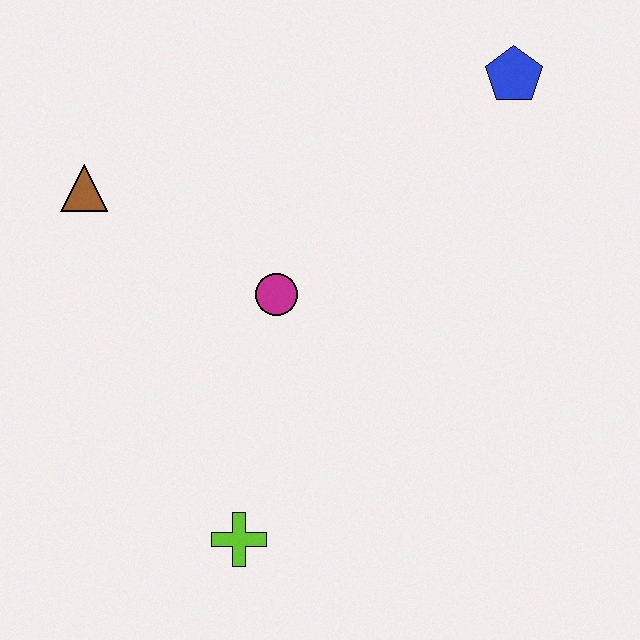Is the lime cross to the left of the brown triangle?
No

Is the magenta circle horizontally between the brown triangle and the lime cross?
No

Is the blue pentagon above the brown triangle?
Yes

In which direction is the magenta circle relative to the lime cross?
The magenta circle is above the lime cross.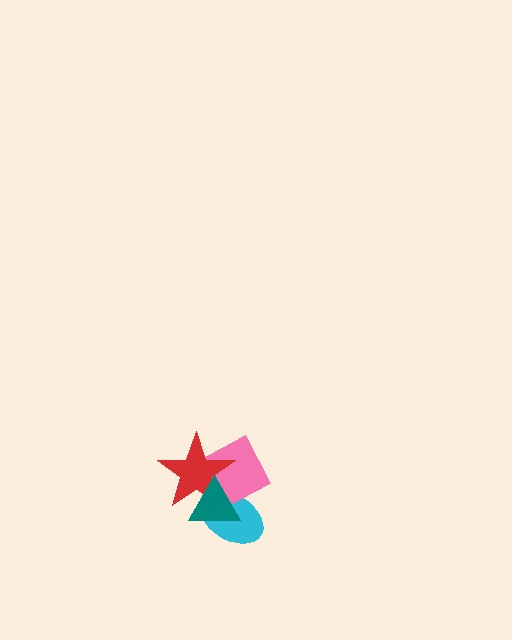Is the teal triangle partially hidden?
No, no other shape covers it.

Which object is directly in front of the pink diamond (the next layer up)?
The red star is directly in front of the pink diamond.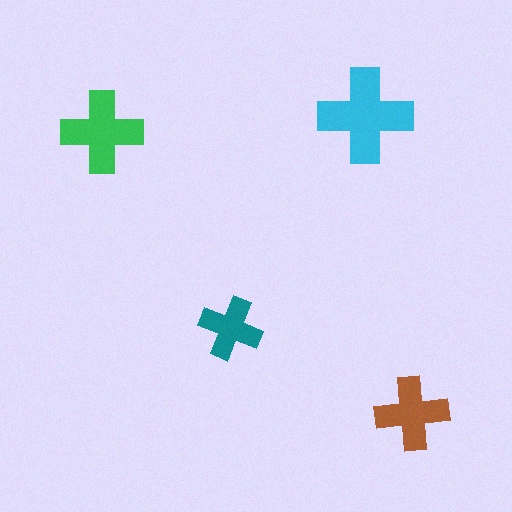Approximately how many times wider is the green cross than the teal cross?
About 1.5 times wider.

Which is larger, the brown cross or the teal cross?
The brown one.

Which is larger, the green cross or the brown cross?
The green one.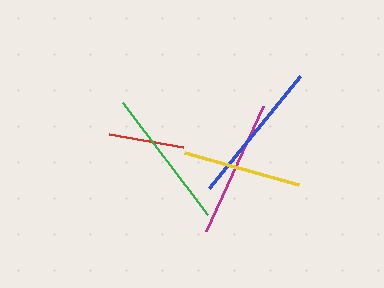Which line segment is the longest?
The blue line is the longest at approximately 144 pixels.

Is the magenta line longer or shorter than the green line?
The green line is longer than the magenta line.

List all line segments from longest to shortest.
From longest to shortest: blue, green, magenta, yellow, red.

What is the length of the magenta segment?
The magenta segment is approximately 137 pixels long.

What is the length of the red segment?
The red segment is approximately 75 pixels long.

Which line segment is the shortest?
The red line is the shortest at approximately 75 pixels.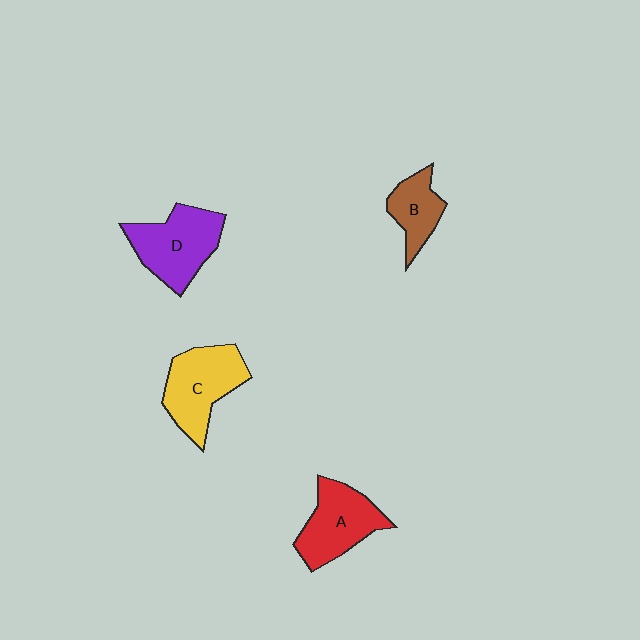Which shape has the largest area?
Shape D (purple).